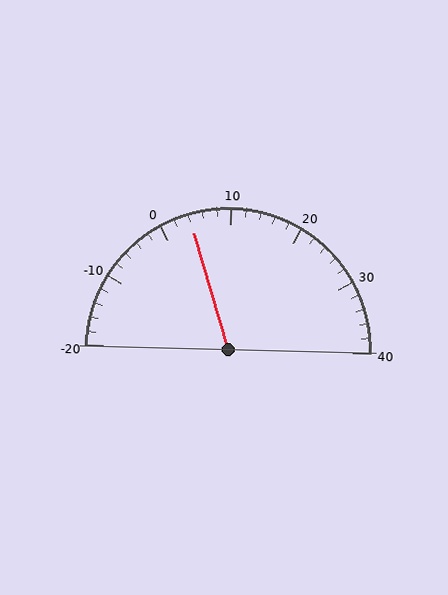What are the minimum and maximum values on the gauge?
The gauge ranges from -20 to 40.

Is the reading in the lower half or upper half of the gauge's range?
The reading is in the lower half of the range (-20 to 40).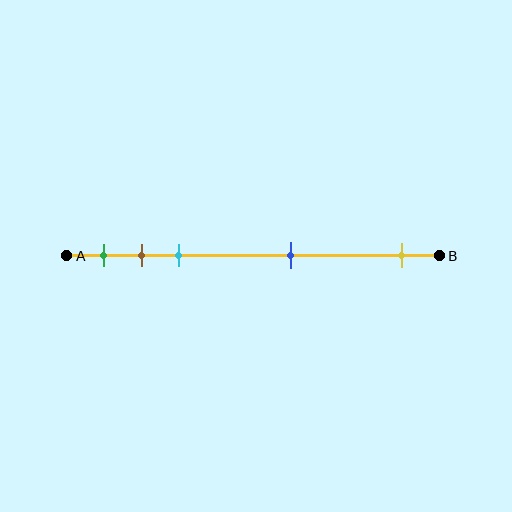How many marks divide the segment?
There are 5 marks dividing the segment.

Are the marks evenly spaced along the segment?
No, the marks are not evenly spaced.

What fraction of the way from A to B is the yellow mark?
The yellow mark is approximately 90% (0.9) of the way from A to B.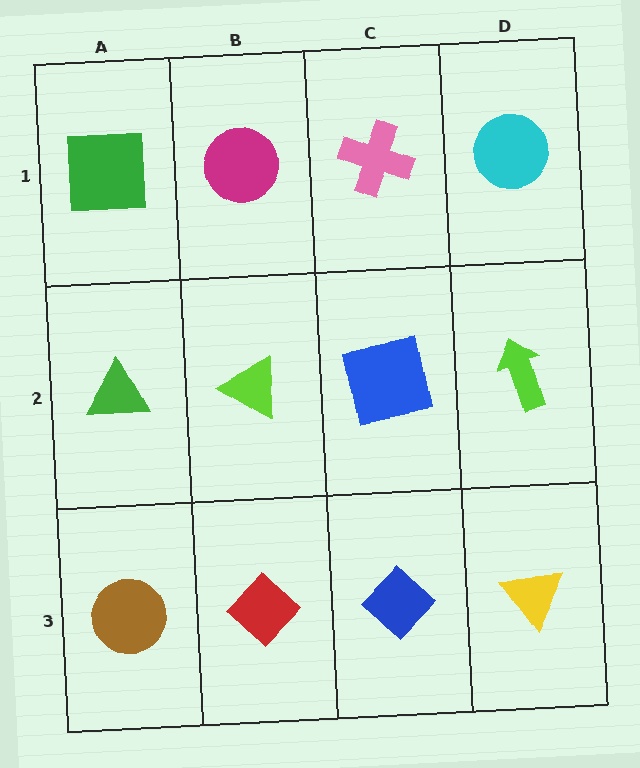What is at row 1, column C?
A pink cross.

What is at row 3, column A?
A brown circle.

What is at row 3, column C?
A blue diamond.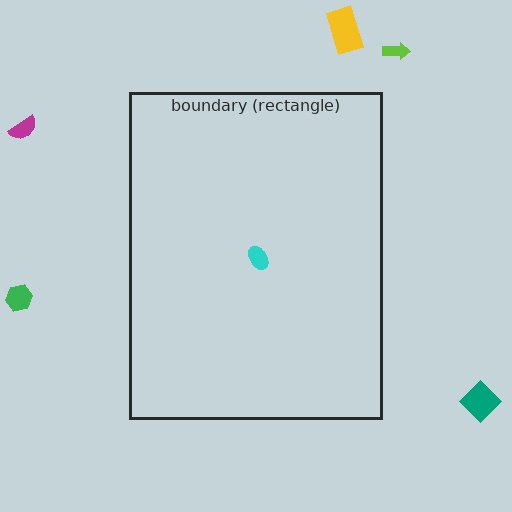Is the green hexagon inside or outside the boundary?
Outside.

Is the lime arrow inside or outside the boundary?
Outside.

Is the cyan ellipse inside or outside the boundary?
Inside.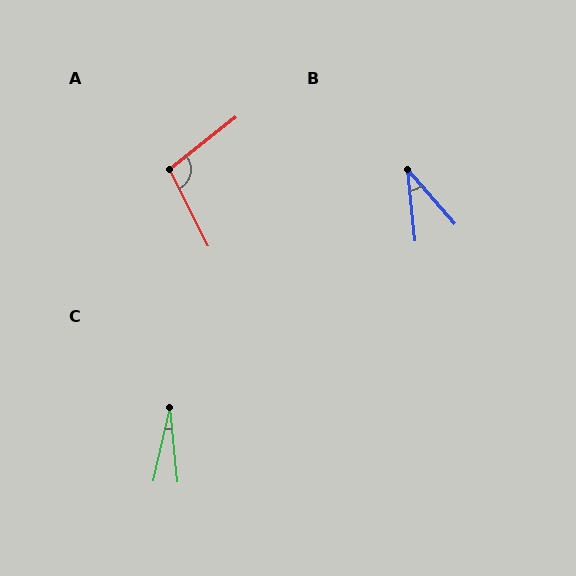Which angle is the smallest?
C, at approximately 19 degrees.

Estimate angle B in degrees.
Approximately 35 degrees.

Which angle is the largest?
A, at approximately 102 degrees.